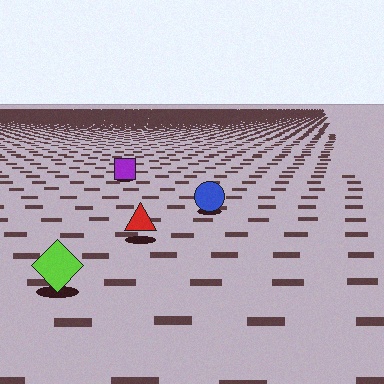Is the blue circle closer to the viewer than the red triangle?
No. The red triangle is closer — you can tell from the texture gradient: the ground texture is coarser near it.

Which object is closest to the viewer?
The lime diamond is closest. The texture marks near it are larger and more spread out.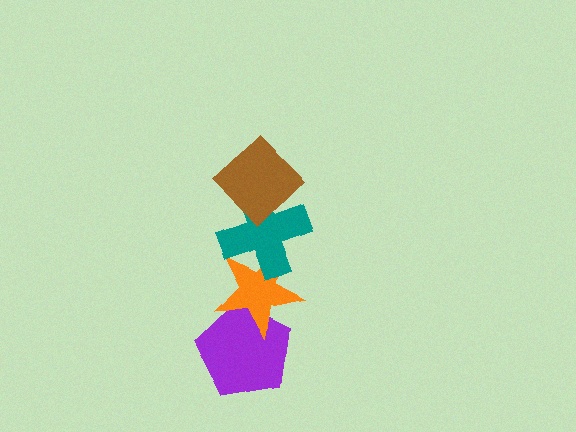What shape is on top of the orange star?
The teal cross is on top of the orange star.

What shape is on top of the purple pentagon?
The orange star is on top of the purple pentagon.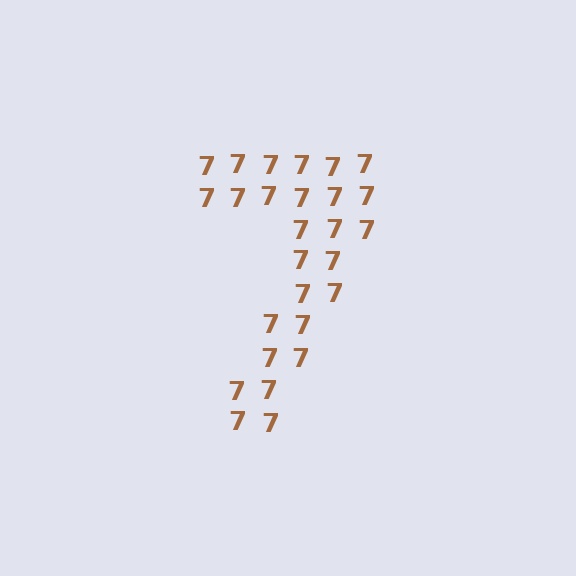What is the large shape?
The large shape is the digit 7.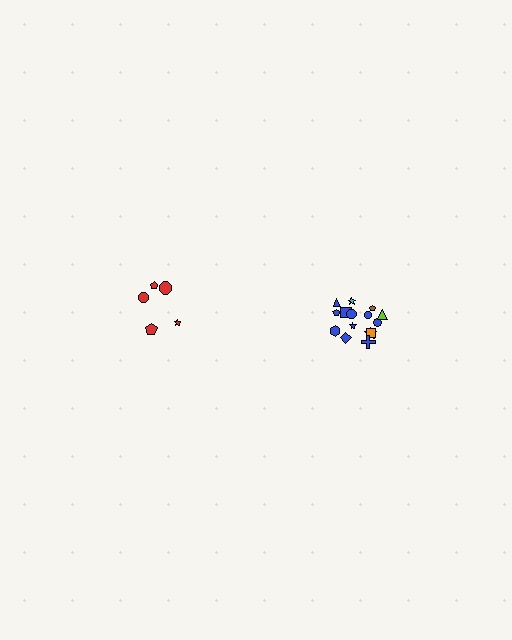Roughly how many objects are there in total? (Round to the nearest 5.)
Roughly 20 objects in total.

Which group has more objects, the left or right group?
The right group.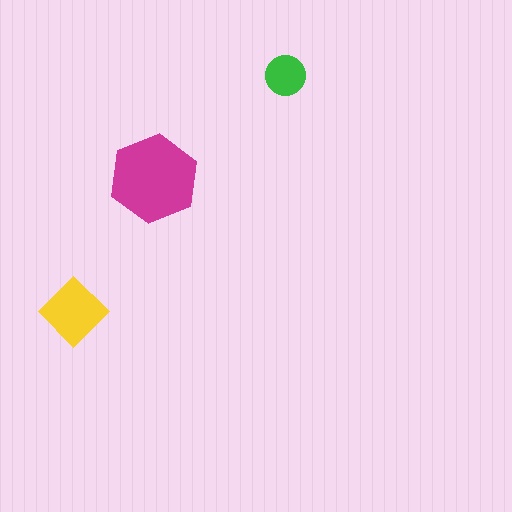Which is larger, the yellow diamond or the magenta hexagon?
The magenta hexagon.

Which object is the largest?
The magenta hexagon.